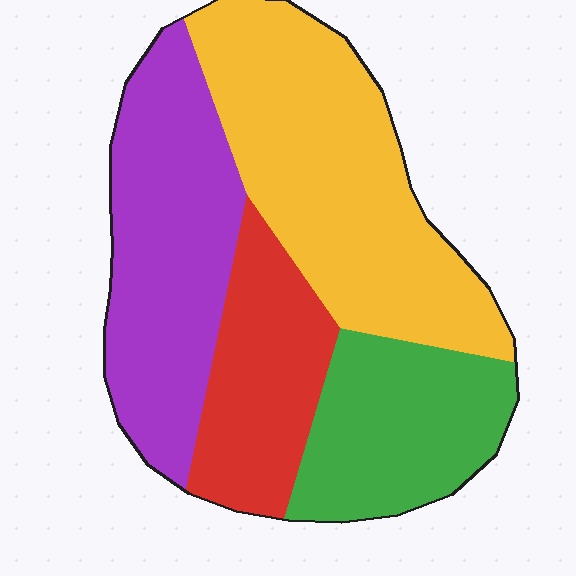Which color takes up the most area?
Yellow, at roughly 35%.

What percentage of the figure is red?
Red takes up about one sixth (1/6) of the figure.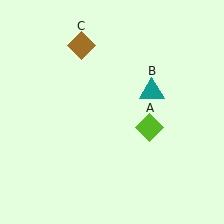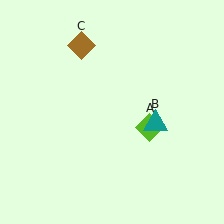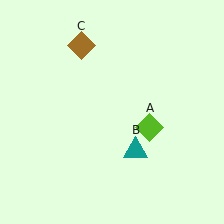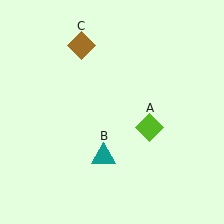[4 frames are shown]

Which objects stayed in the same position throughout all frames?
Lime diamond (object A) and brown diamond (object C) remained stationary.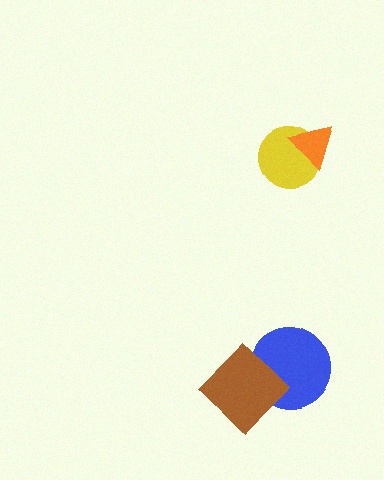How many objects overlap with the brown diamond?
1 object overlaps with the brown diamond.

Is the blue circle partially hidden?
Yes, it is partially covered by another shape.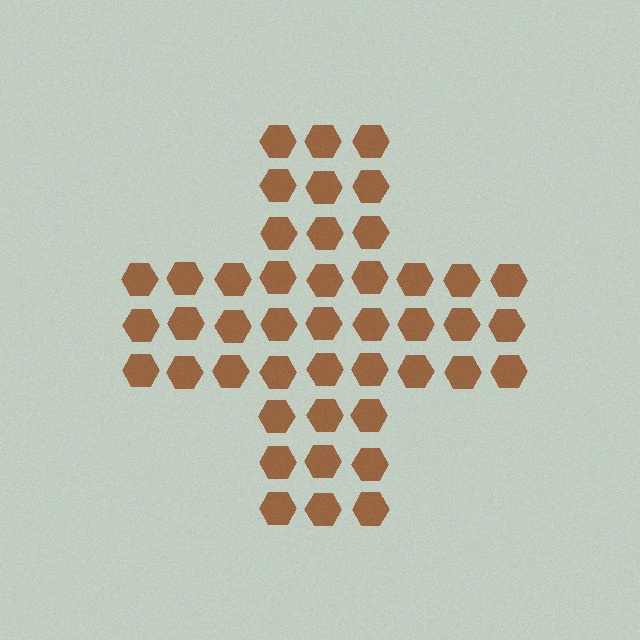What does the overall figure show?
The overall figure shows a cross.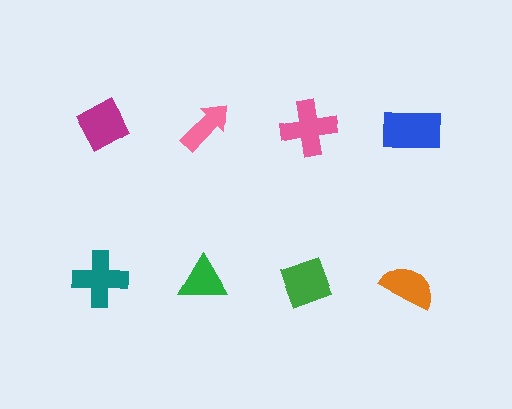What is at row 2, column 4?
An orange semicircle.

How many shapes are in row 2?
4 shapes.